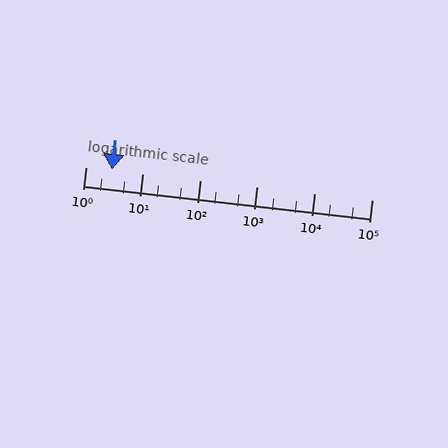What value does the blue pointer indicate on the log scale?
The pointer indicates approximately 2.9.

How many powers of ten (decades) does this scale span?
The scale spans 5 decades, from 1 to 100000.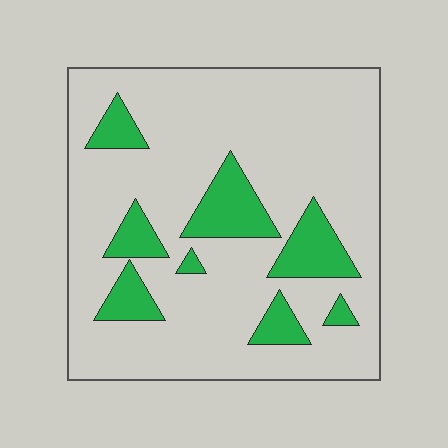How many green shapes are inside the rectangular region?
8.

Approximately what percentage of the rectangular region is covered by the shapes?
Approximately 20%.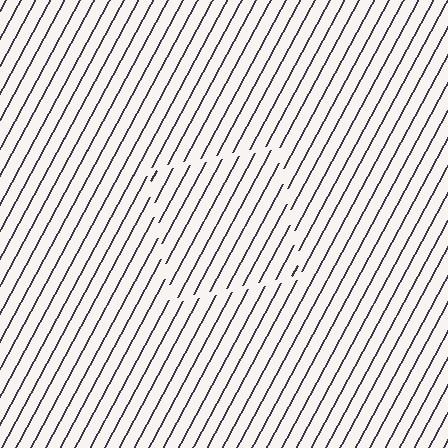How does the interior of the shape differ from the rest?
The interior of the shape contains the same grating, shifted by half a period — the contour is defined by the phase discontinuity where line-ends from the inner and outer gratings abut.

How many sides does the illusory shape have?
4 sides — the line-ends trace a square.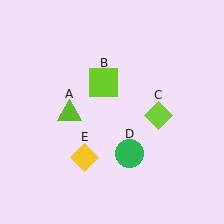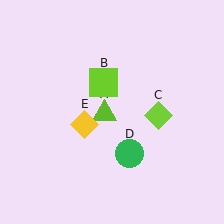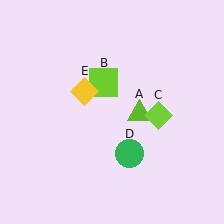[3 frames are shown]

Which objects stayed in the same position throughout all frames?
Lime square (object B) and lime diamond (object C) and green circle (object D) remained stationary.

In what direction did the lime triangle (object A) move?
The lime triangle (object A) moved right.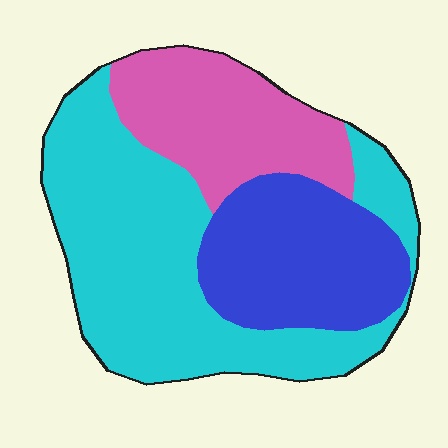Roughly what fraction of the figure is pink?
Pink covers around 25% of the figure.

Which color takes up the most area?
Cyan, at roughly 50%.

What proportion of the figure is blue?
Blue takes up between a sixth and a third of the figure.